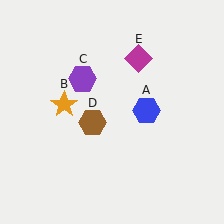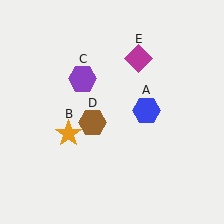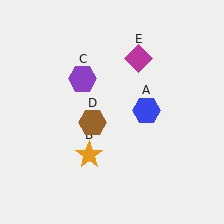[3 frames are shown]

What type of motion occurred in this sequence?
The orange star (object B) rotated counterclockwise around the center of the scene.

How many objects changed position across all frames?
1 object changed position: orange star (object B).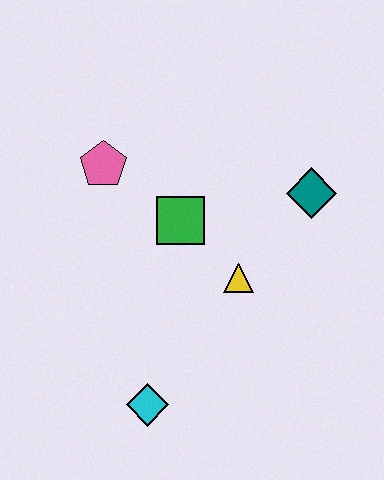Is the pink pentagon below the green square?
No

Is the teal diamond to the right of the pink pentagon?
Yes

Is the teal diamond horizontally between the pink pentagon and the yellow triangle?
No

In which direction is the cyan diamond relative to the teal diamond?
The cyan diamond is below the teal diamond.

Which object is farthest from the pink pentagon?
The cyan diamond is farthest from the pink pentagon.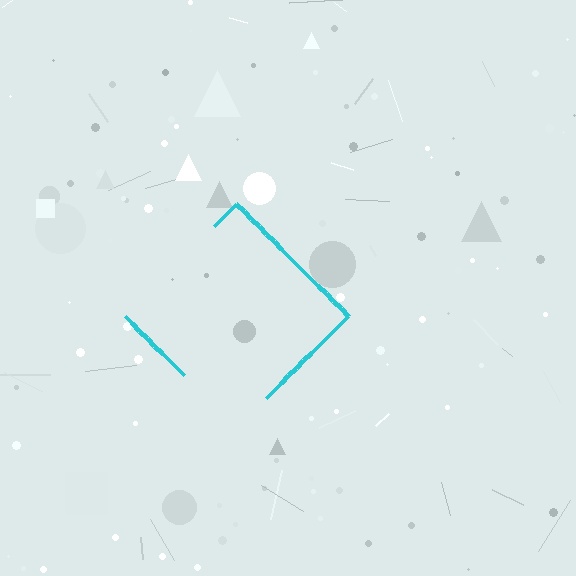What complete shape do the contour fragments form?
The contour fragments form a diamond.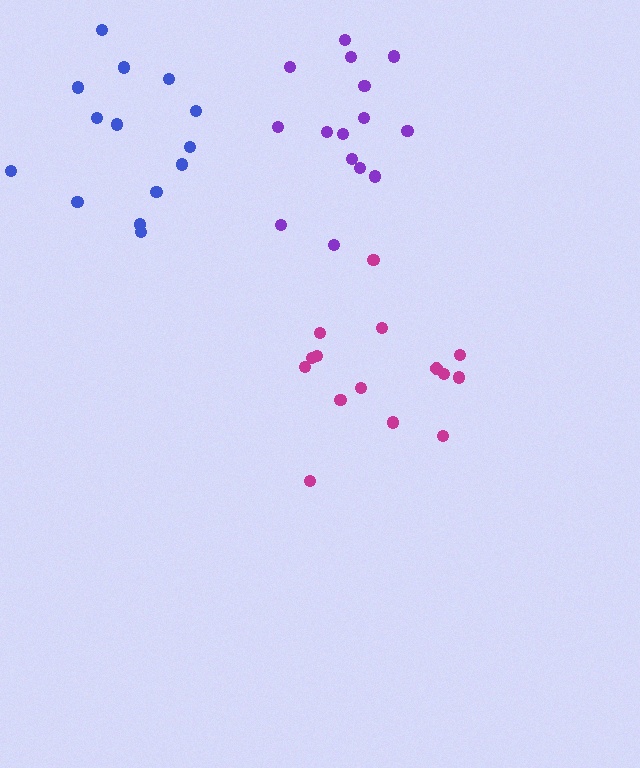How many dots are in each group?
Group 1: 15 dots, Group 2: 15 dots, Group 3: 14 dots (44 total).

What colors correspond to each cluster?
The clusters are colored: magenta, purple, blue.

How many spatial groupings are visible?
There are 3 spatial groupings.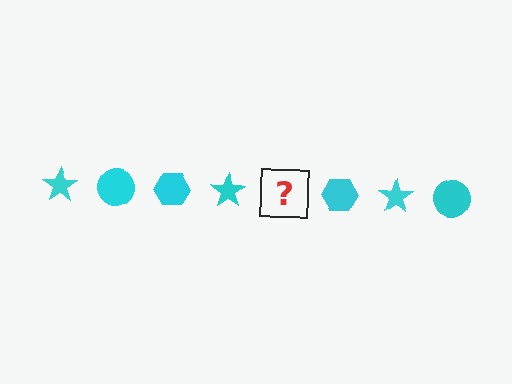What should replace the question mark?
The question mark should be replaced with a cyan circle.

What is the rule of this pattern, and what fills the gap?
The rule is that the pattern cycles through star, circle, hexagon shapes in cyan. The gap should be filled with a cyan circle.